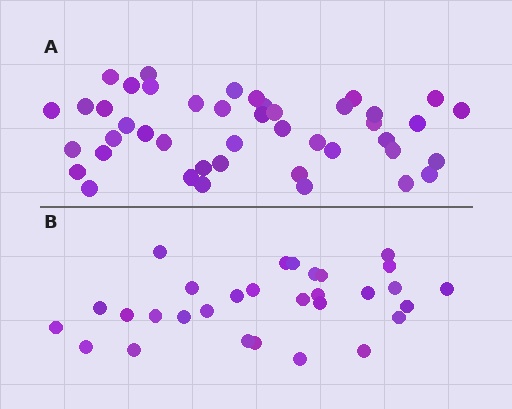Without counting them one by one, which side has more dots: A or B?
Region A (the top region) has more dots.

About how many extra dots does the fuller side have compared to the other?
Region A has approximately 15 more dots than region B.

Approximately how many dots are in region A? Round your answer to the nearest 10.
About 40 dots. (The exact count is 44, which rounds to 40.)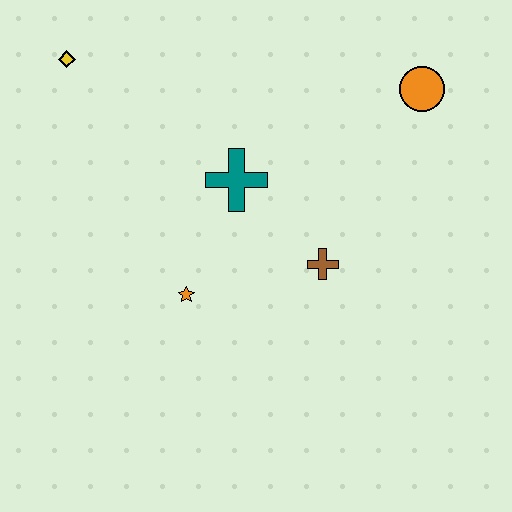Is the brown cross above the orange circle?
No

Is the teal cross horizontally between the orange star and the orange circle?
Yes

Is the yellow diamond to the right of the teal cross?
No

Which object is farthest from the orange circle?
The yellow diamond is farthest from the orange circle.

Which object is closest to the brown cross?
The teal cross is closest to the brown cross.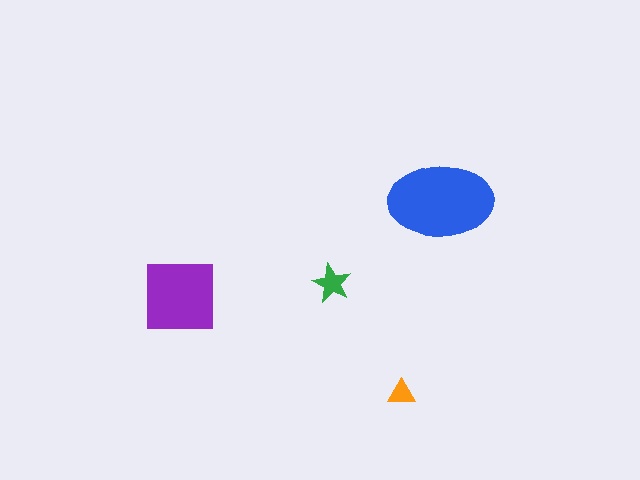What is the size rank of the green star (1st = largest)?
3rd.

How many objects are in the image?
There are 4 objects in the image.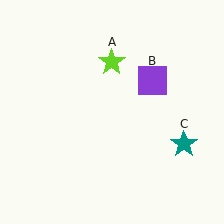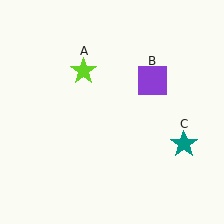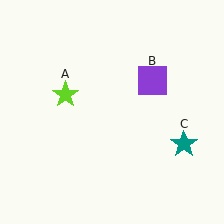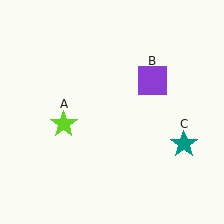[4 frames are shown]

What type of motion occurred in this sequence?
The lime star (object A) rotated counterclockwise around the center of the scene.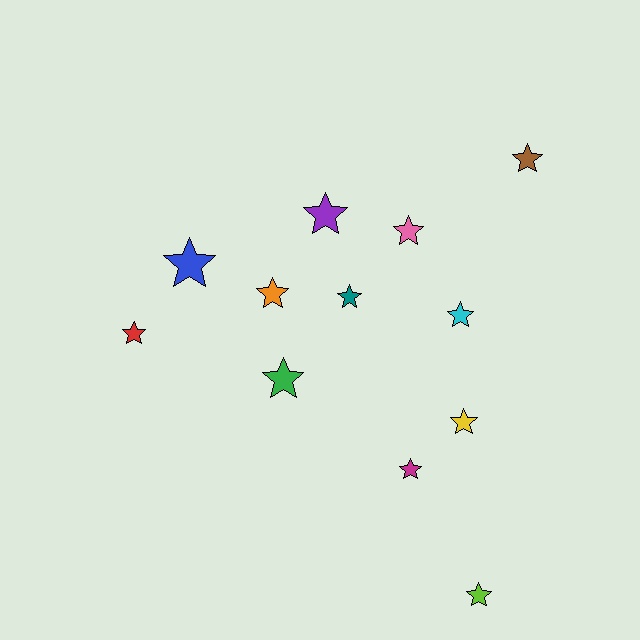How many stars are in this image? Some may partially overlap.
There are 12 stars.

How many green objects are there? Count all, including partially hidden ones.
There is 1 green object.